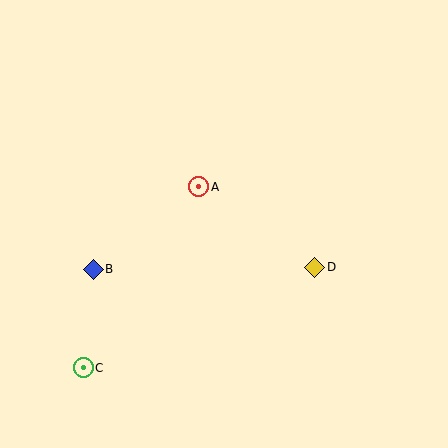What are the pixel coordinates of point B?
Point B is at (93, 269).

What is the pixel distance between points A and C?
The distance between A and C is 215 pixels.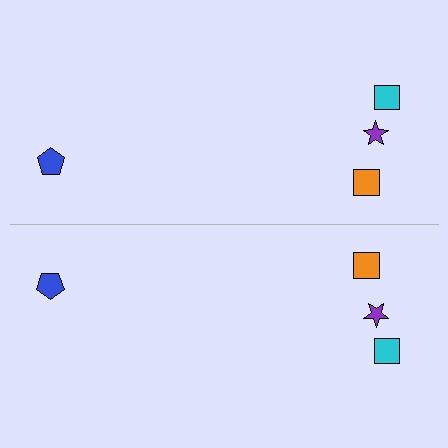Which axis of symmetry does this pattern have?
The pattern has a horizontal axis of symmetry running through the center of the image.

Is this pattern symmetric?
Yes, this pattern has bilateral (reflection) symmetry.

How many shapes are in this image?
There are 8 shapes in this image.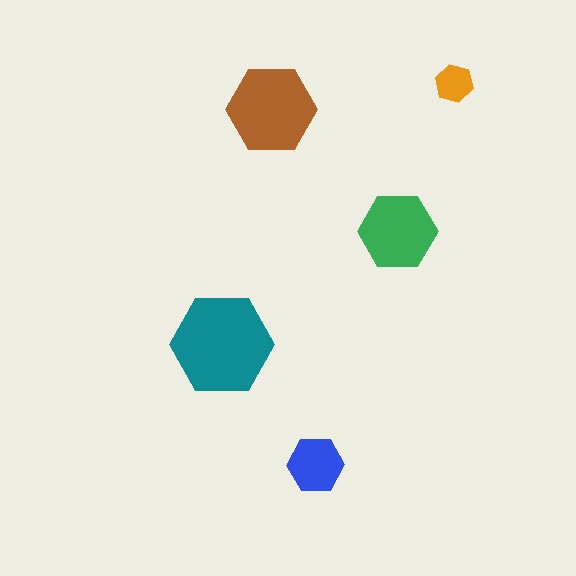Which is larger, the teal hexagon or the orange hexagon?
The teal one.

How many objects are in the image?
There are 5 objects in the image.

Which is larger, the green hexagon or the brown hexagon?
The brown one.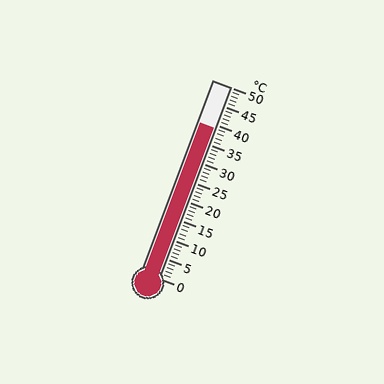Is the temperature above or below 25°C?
The temperature is above 25°C.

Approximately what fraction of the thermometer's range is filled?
The thermometer is filled to approximately 80% of its range.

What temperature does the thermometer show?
The thermometer shows approximately 39°C.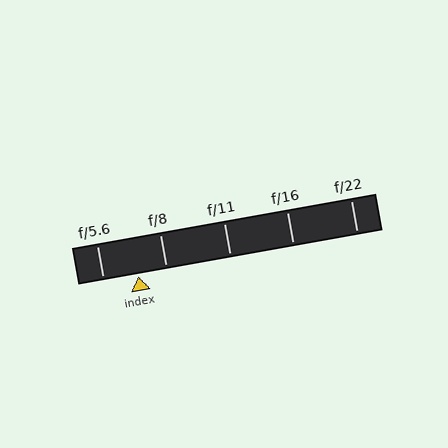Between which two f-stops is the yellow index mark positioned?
The index mark is between f/5.6 and f/8.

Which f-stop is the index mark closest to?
The index mark is closest to f/8.